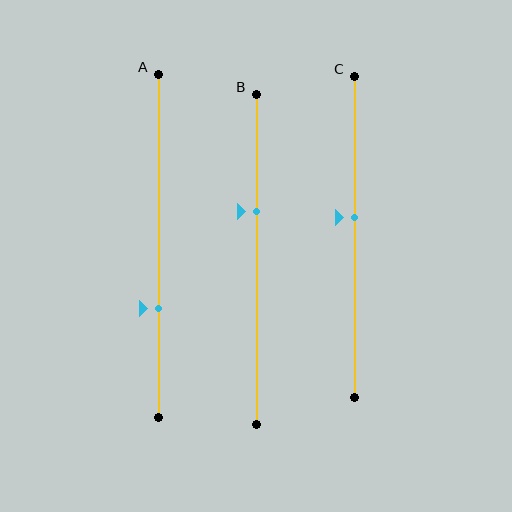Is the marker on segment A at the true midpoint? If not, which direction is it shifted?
No, the marker on segment A is shifted downward by about 18% of the segment length.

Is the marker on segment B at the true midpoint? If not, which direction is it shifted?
No, the marker on segment B is shifted upward by about 14% of the segment length.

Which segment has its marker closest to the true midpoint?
Segment C has its marker closest to the true midpoint.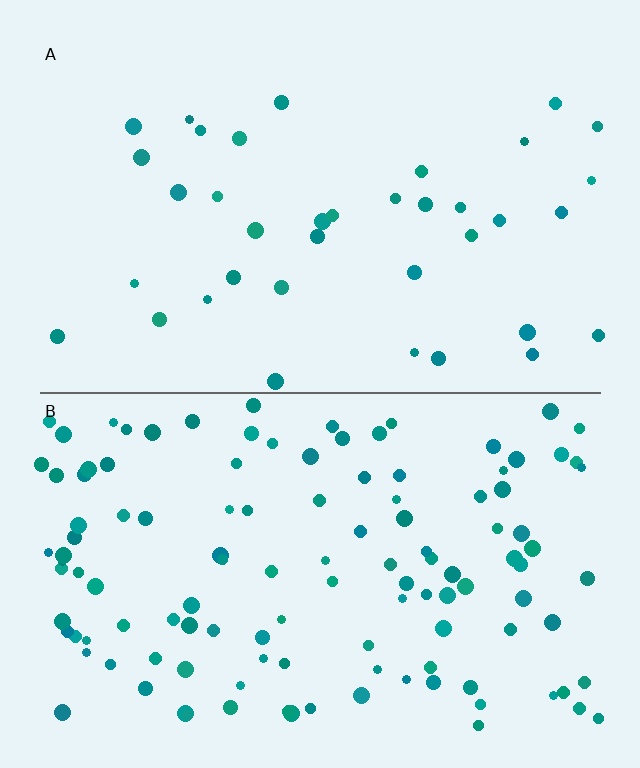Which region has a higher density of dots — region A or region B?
B (the bottom).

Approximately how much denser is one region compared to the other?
Approximately 3.3× — region B over region A.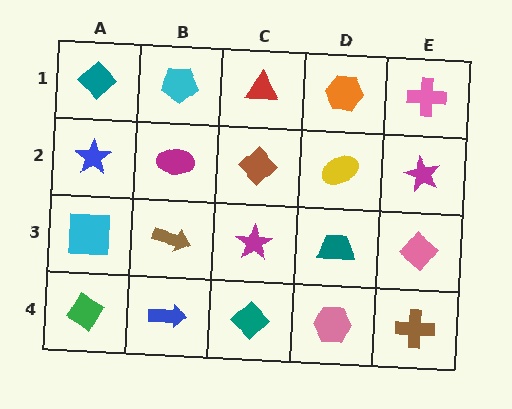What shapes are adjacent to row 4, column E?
A pink diamond (row 3, column E), a pink hexagon (row 4, column D).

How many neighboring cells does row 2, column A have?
3.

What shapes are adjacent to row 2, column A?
A teal diamond (row 1, column A), a cyan square (row 3, column A), a magenta ellipse (row 2, column B).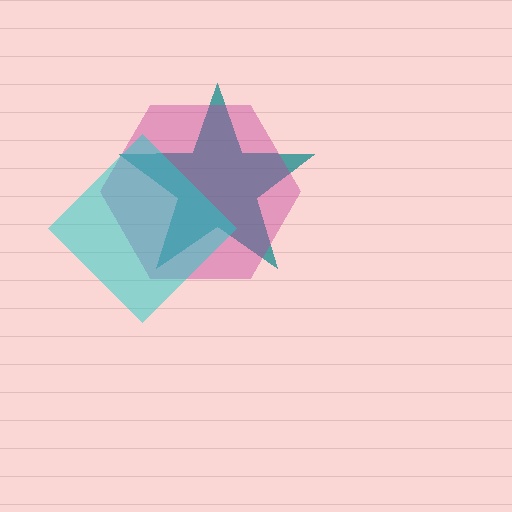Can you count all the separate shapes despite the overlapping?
Yes, there are 3 separate shapes.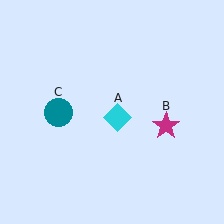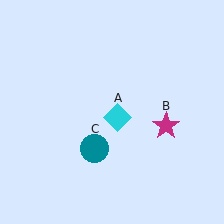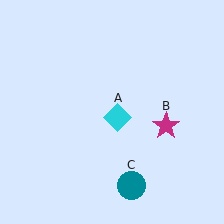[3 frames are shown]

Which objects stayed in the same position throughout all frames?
Cyan diamond (object A) and magenta star (object B) remained stationary.